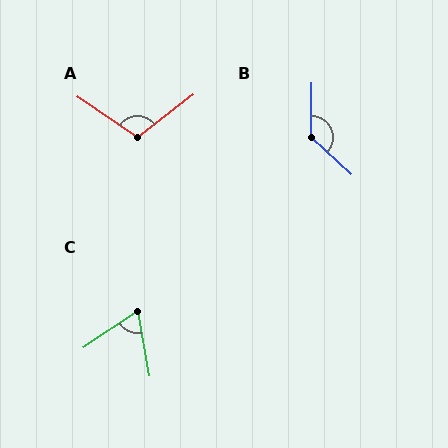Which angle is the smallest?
C, at approximately 66 degrees.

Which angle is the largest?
B, at approximately 132 degrees.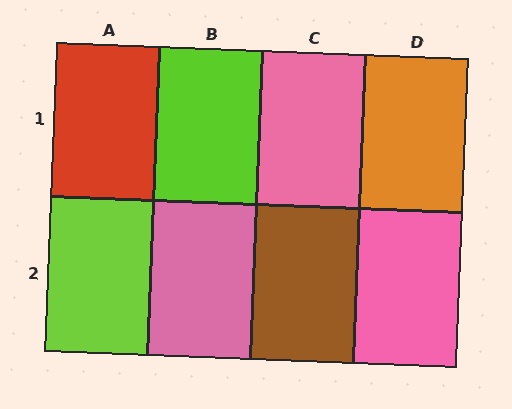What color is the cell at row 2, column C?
Brown.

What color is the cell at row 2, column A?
Lime.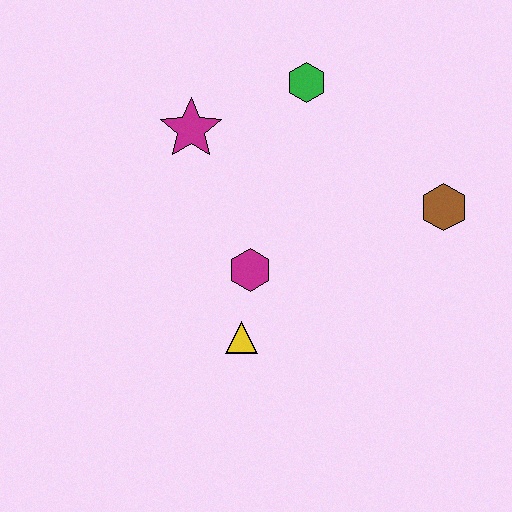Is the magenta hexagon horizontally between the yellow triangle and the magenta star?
No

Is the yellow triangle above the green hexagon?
No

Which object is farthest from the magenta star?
The brown hexagon is farthest from the magenta star.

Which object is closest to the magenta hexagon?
The yellow triangle is closest to the magenta hexagon.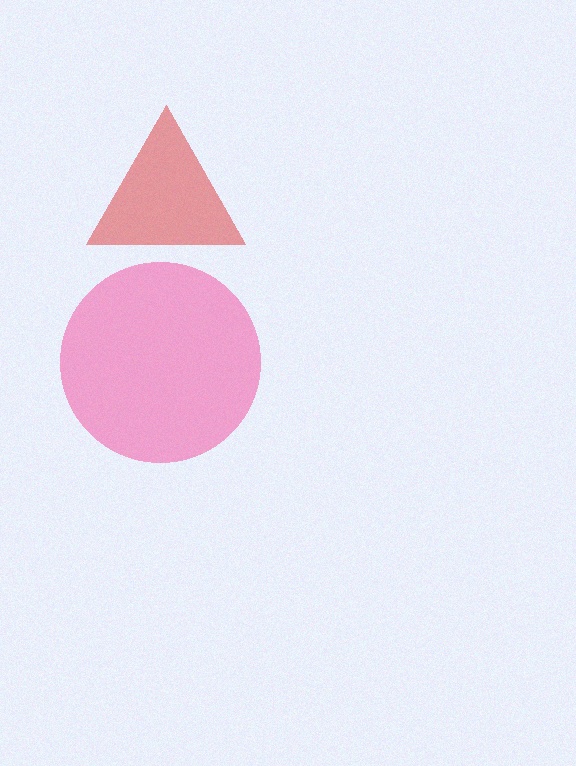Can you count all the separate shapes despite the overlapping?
Yes, there are 2 separate shapes.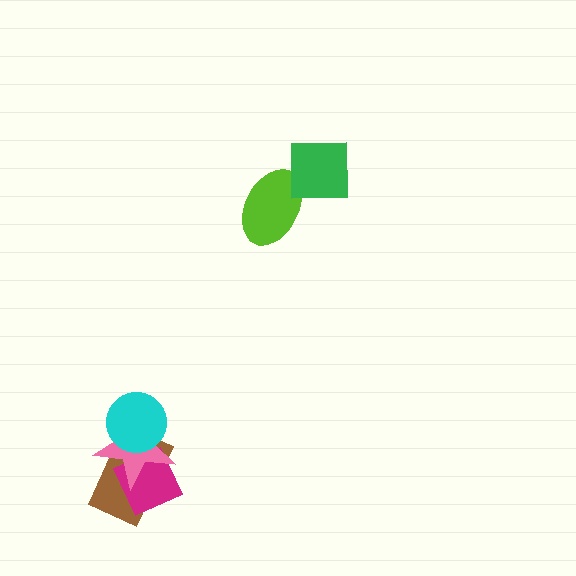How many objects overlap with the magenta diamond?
2 objects overlap with the magenta diamond.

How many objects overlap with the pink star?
3 objects overlap with the pink star.